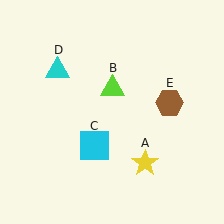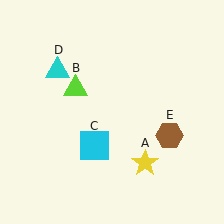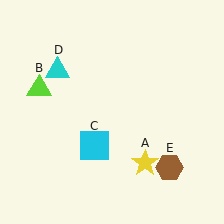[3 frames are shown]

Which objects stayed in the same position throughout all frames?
Yellow star (object A) and cyan square (object C) and cyan triangle (object D) remained stationary.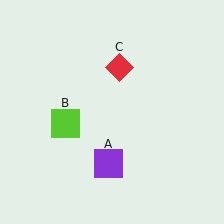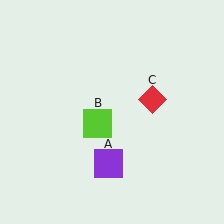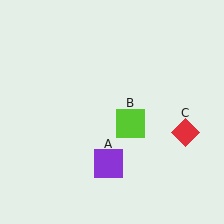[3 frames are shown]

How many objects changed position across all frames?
2 objects changed position: lime square (object B), red diamond (object C).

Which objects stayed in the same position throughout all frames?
Purple square (object A) remained stationary.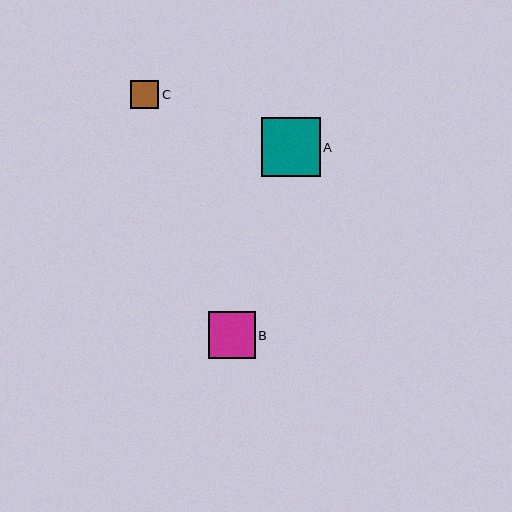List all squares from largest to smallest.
From largest to smallest: A, B, C.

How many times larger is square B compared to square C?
Square B is approximately 1.7 times the size of square C.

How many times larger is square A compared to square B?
Square A is approximately 1.3 times the size of square B.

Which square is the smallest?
Square C is the smallest with a size of approximately 28 pixels.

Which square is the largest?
Square A is the largest with a size of approximately 59 pixels.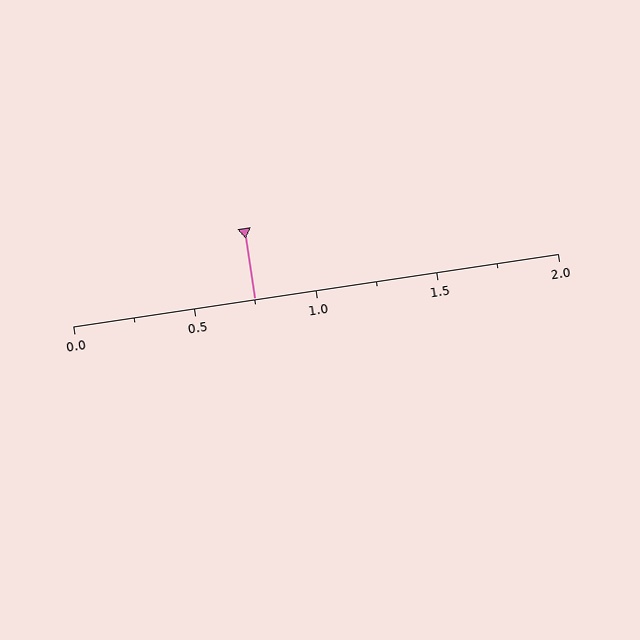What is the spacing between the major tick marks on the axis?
The major ticks are spaced 0.5 apart.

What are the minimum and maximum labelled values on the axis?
The axis runs from 0.0 to 2.0.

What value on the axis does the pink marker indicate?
The marker indicates approximately 0.75.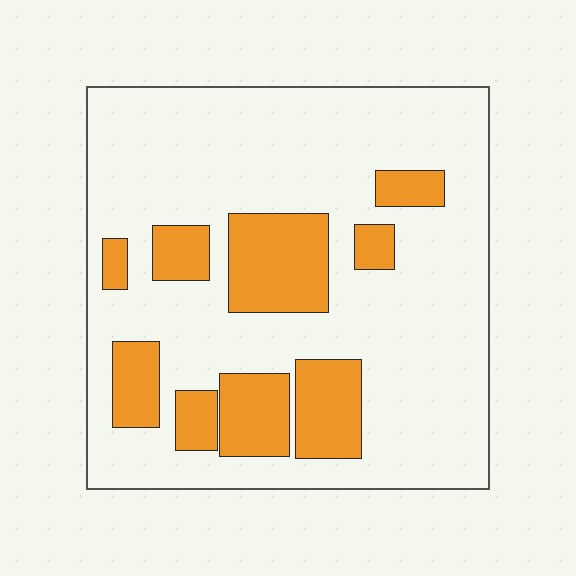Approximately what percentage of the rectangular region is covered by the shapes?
Approximately 25%.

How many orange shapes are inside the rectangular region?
9.